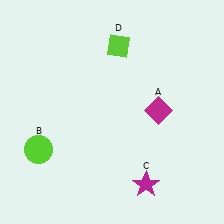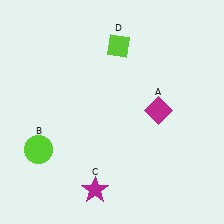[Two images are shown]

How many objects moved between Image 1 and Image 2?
1 object moved between the two images.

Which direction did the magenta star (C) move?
The magenta star (C) moved left.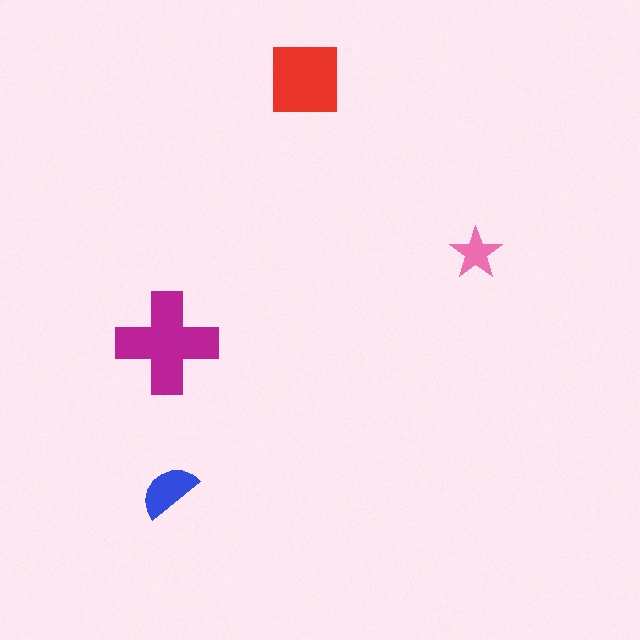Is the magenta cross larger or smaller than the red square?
Larger.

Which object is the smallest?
The pink star.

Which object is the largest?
The magenta cross.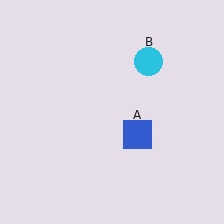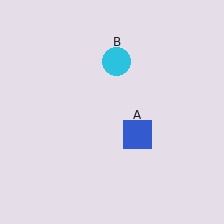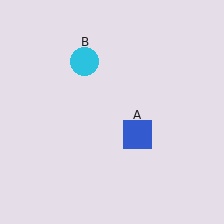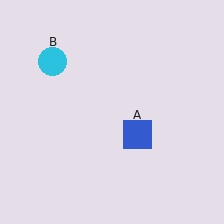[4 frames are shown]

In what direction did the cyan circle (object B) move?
The cyan circle (object B) moved left.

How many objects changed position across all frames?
1 object changed position: cyan circle (object B).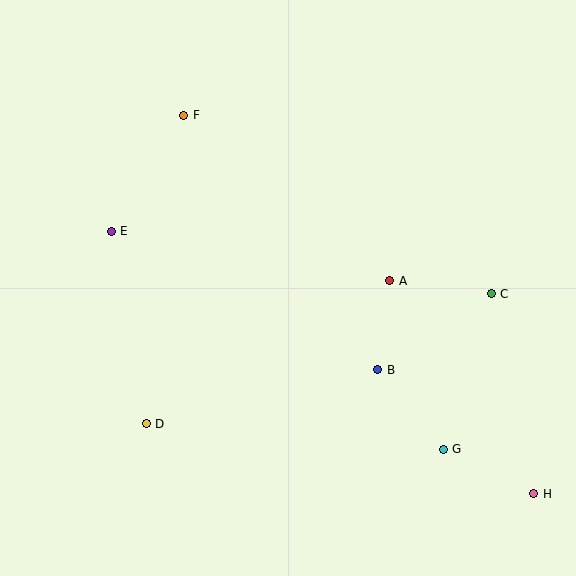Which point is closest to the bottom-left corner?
Point D is closest to the bottom-left corner.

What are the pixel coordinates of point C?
Point C is at (491, 294).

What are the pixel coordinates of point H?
Point H is at (534, 494).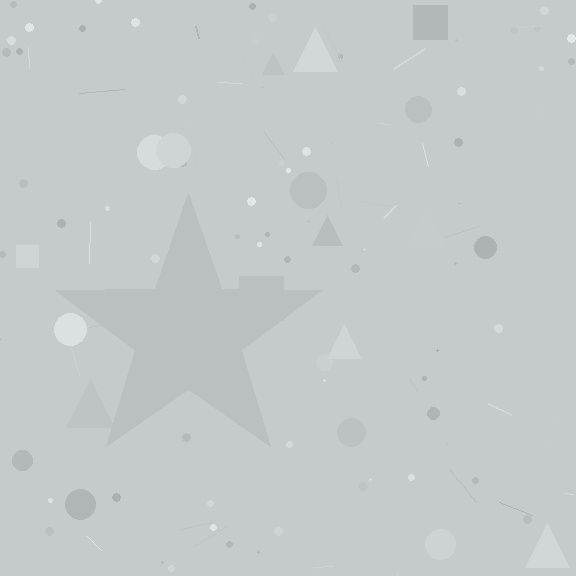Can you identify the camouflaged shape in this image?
The camouflaged shape is a star.